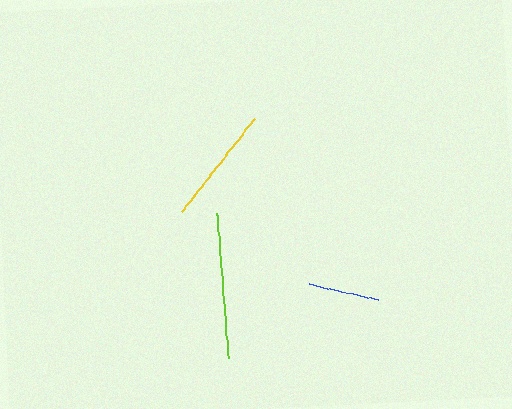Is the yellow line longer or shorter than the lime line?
The lime line is longer than the yellow line.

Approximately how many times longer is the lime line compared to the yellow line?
The lime line is approximately 1.2 times the length of the yellow line.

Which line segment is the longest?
The lime line is the longest at approximately 145 pixels.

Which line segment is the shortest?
The blue line is the shortest at approximately 72 pixels.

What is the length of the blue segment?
The blue segment is approximately 72 pixels long.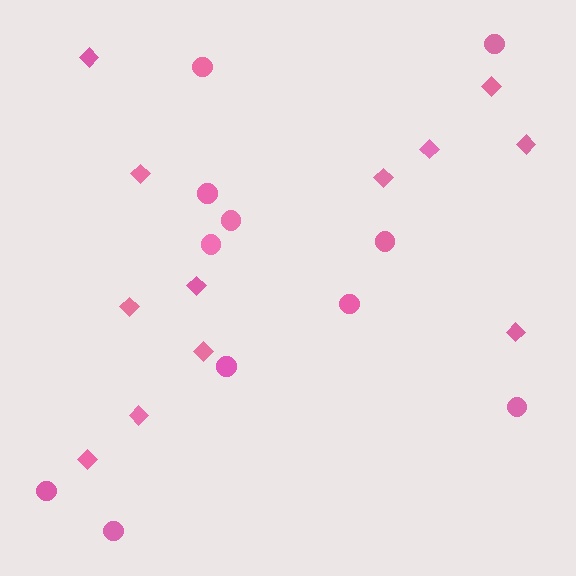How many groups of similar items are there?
There are 2 groups: one group of circles (11) and one group of diamonds (12).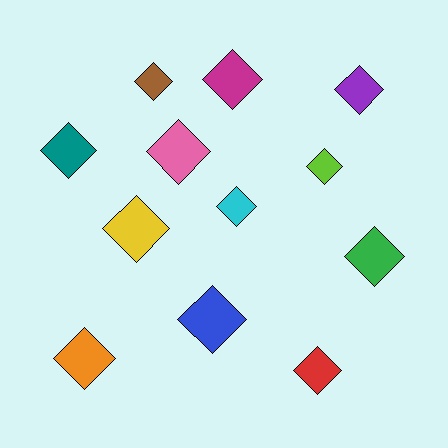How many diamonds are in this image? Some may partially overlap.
There are 12 diamonds.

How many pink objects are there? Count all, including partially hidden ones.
There is 1 pink object.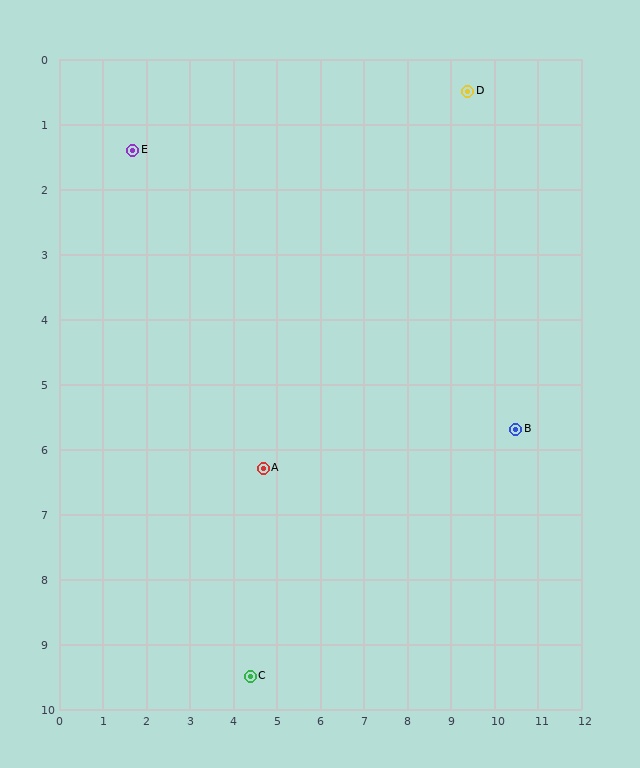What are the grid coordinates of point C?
Point C is at approximately (4.4, 9.5).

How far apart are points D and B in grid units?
Points D and B are about 5.3 grid units apart.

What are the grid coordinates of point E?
Point E is at approximately (1.7, 1.4).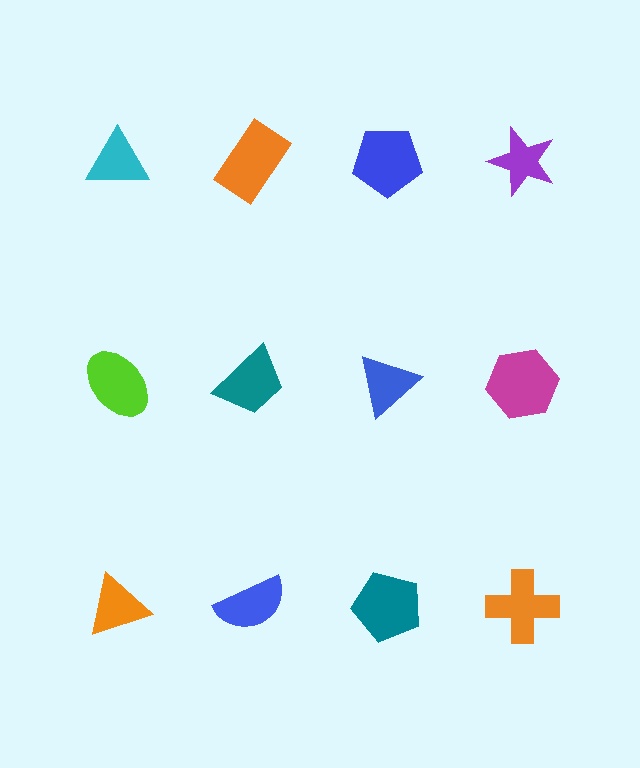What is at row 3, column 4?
An orange cross.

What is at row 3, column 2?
A blue semicircle.